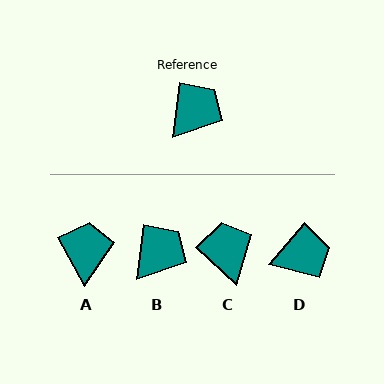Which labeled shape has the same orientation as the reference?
B.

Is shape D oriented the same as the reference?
No, it is off by about 34 degrees.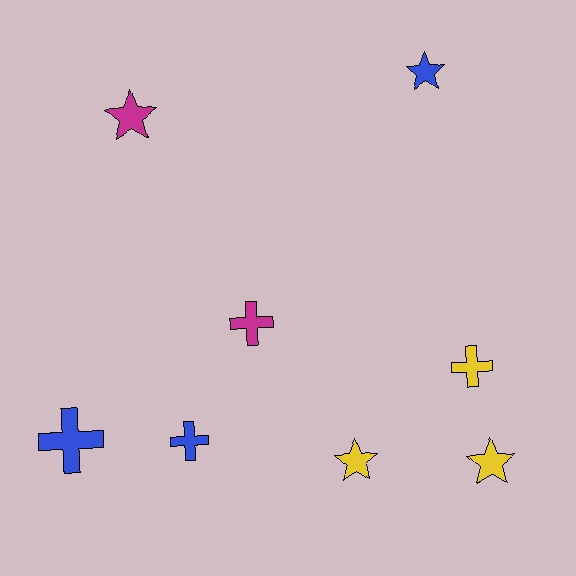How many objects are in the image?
There are 8 objects.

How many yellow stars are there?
There are 2 yellow stars.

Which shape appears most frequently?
Cross, with 4 objects.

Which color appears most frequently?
Yellow, with 3 objects.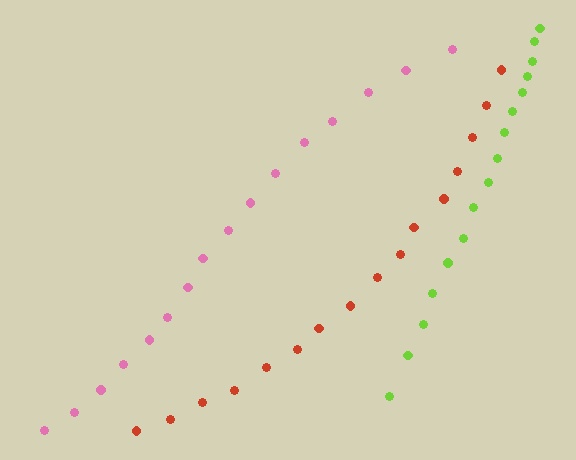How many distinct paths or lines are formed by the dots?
There are 3 distinct paths.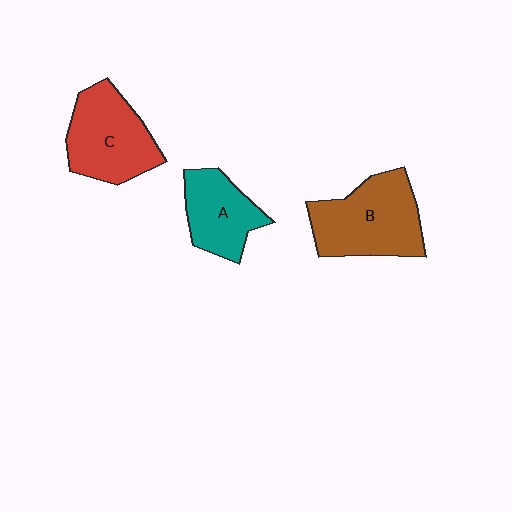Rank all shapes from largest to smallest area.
From largest to smallest: B (brown), C (red), A (teal).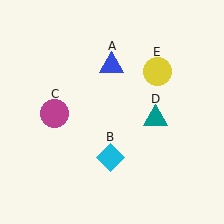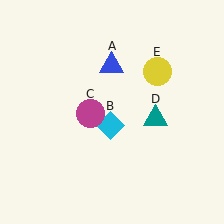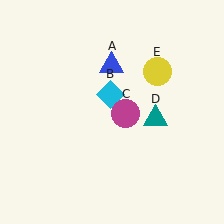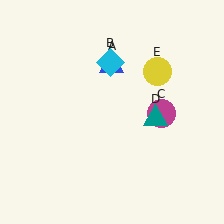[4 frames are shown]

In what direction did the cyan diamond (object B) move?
The cyan diamond (object B) moved up.